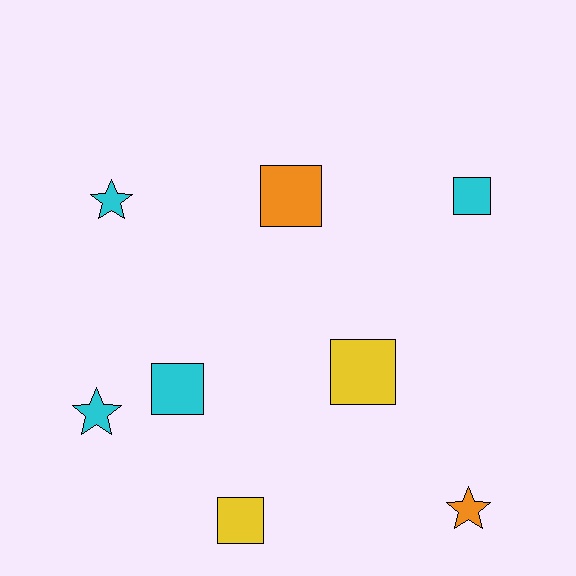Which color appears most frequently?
Cyan, with 4 objects.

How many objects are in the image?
There are 8 objects.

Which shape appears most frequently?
Square, with 5 objects.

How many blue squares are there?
There are no blue squares.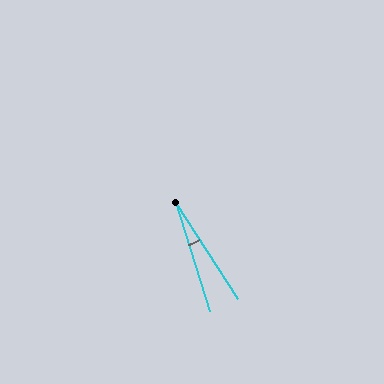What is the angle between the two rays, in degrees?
Approximately 16 degrees.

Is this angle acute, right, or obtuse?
It is acute.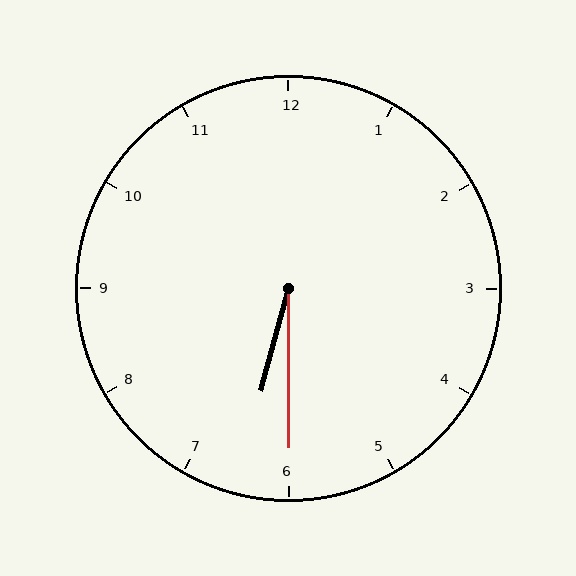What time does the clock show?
6:30.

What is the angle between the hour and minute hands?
Approximately 15 degrees.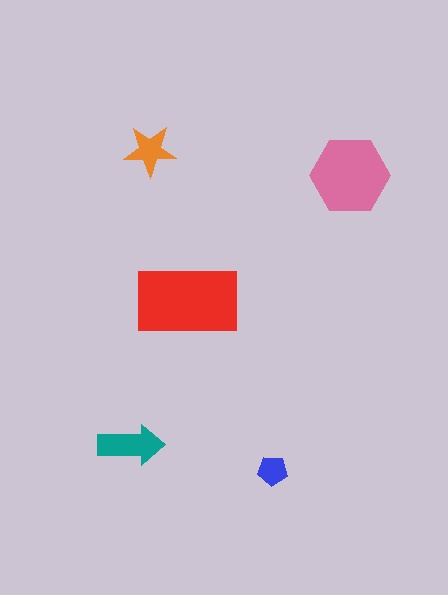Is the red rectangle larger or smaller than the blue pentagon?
Larger.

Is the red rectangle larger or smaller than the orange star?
Larger.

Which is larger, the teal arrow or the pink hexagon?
The pink hexagon.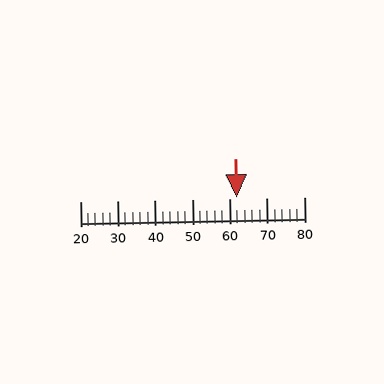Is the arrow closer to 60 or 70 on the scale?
The arrow is closer to 60.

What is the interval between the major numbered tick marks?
The major tick marks are spaced 10 units apart.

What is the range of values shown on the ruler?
The ruler shows values from 20 to 80.